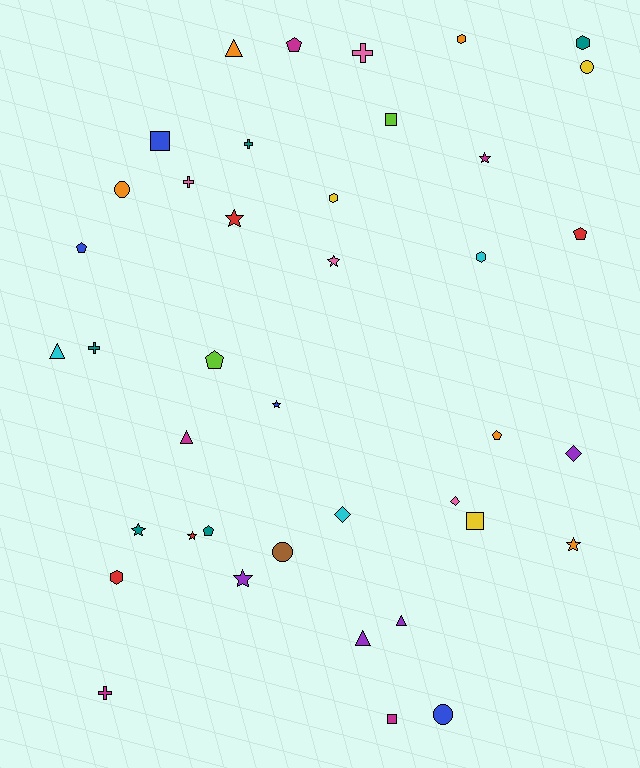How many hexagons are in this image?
There are 5 hexagons.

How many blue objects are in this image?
There are 4 blue objects.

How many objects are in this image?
There are 40 objects.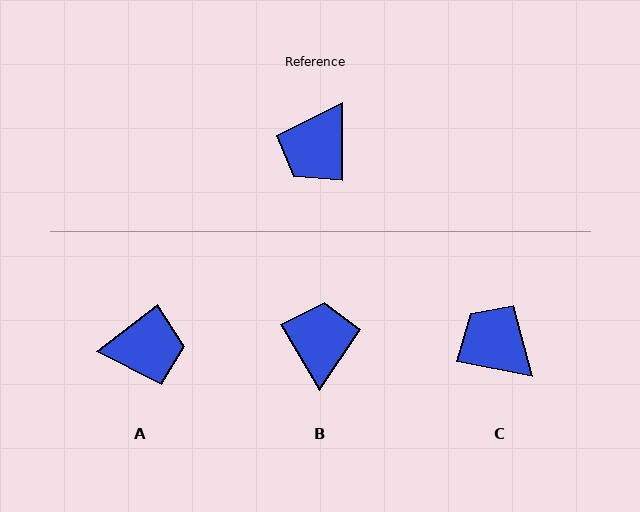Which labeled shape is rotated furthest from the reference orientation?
B, about 149 degrees away.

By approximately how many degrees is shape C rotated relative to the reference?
Approximately 101 degrees clockwise.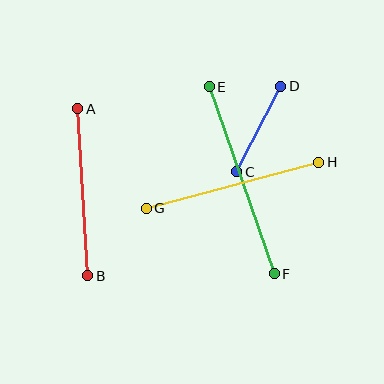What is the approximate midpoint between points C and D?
The midpoint is at approximately (259, 129) pixels.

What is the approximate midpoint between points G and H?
The midpoint is at approximately (232, 185) pixels.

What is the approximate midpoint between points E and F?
The midpoint is at approximately (242, 180) pixels.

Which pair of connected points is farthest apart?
Points E and F are farthest apart.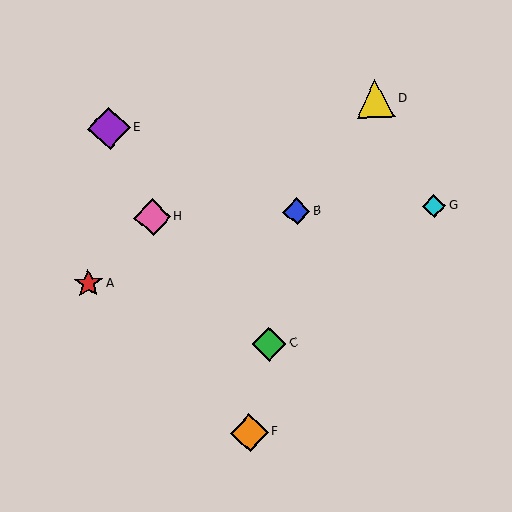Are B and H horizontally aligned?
Yes, both are at y≈211.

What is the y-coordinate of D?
Object D is at y≈99.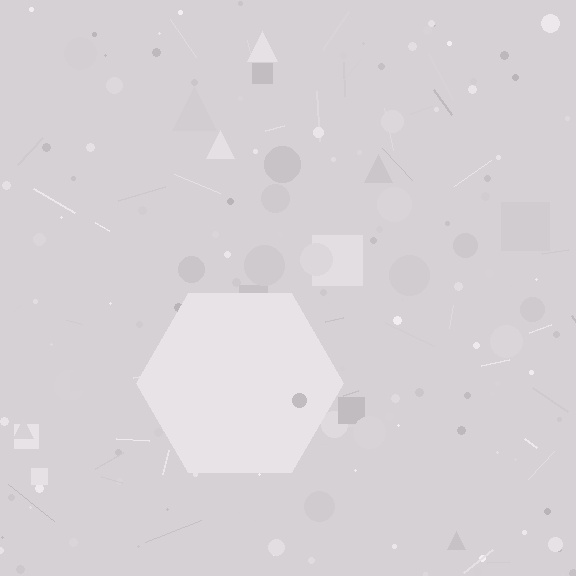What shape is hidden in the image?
A hexagon is hidden in the image.